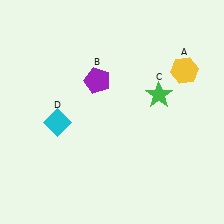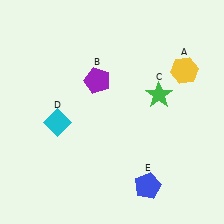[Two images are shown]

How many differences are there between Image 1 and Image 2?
There is 1 difference between the two images.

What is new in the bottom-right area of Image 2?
A blue pentagon (E) was added in the bottom-right area of Image 2.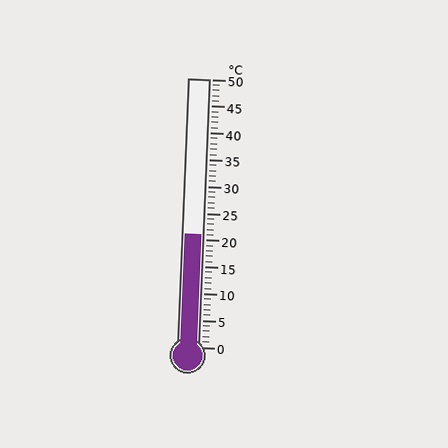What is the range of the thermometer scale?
The thermometer scale ranges from 0°C to 50°C.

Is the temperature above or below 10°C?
The temperature is above 10°C.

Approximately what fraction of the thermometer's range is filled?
The thermometer is filled to approximately 40% of its range.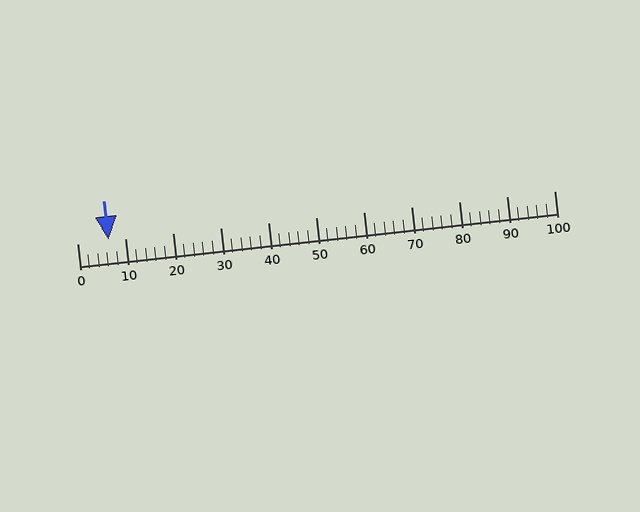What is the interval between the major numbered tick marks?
The major tick marks are spaced 10 units apart.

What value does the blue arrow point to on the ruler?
The blue arrow points to approximately 6.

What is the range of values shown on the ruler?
The ruler shows values from 0 to 100.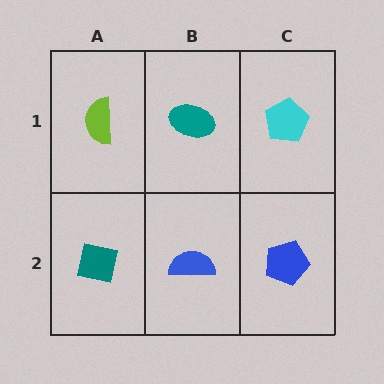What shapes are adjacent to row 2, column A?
A lime semicircle (row 1, column A), a blue semicircle (row 2, column B).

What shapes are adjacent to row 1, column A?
A teal square (row 2, column A), a teal ellipse (row 1, column B).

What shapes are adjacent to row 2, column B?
A teal ellipse (row 1, column B), a teal square (row 2, column A), a blue pentagon (row 2, column C).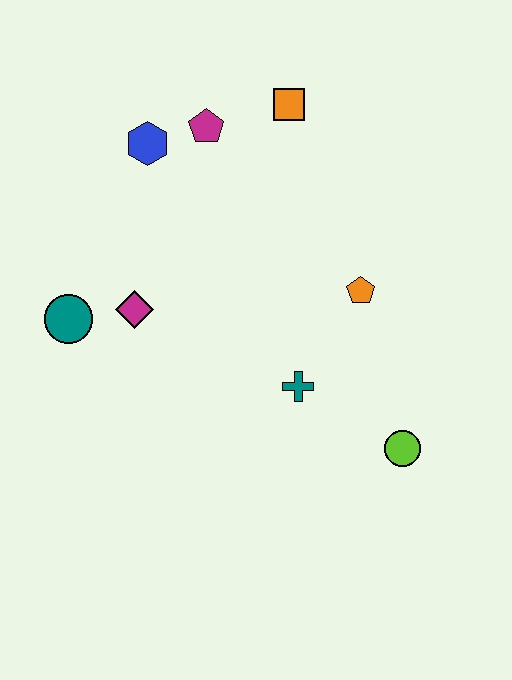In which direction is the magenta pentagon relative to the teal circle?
The magenta pentagon is above the teal circle.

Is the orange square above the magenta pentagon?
Yes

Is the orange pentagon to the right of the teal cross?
Yes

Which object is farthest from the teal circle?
The lime circle is farthest from the teal circle.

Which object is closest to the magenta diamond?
The teal circle is closest to the magenta diamond.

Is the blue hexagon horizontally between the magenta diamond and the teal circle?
No